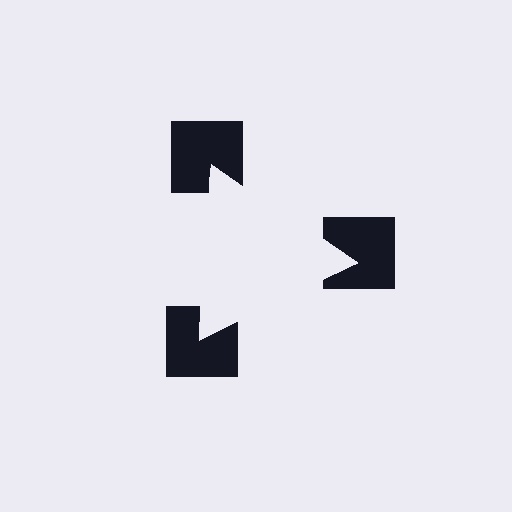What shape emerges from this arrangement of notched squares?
An illusory triangle — its edges are inferred from the aligned wedge cuts in the notched squares, not physically drawn.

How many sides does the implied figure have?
3 sides.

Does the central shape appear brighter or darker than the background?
It typically appears slightly brighter than the background, even though no actual brightness change is drawn.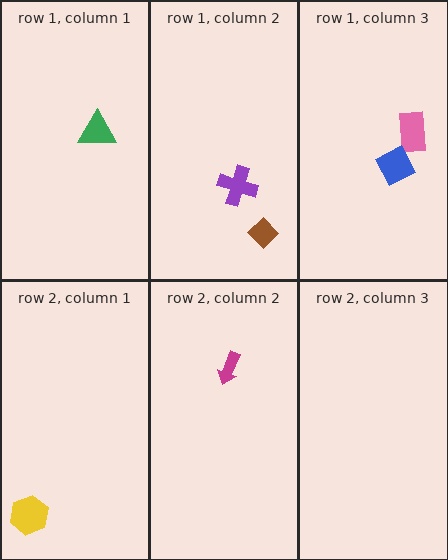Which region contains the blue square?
The row 1, column 3 region.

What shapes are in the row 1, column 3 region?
The pink rectangle, the blue square.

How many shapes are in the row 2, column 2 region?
1.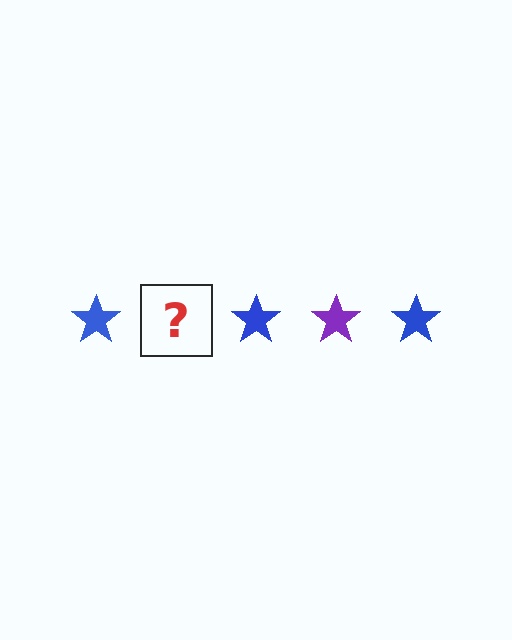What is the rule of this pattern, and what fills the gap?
The rule is that the pattern cycles through blue, purple stars. The gap should be filled with a purple star.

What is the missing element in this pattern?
The missing element is a purple star.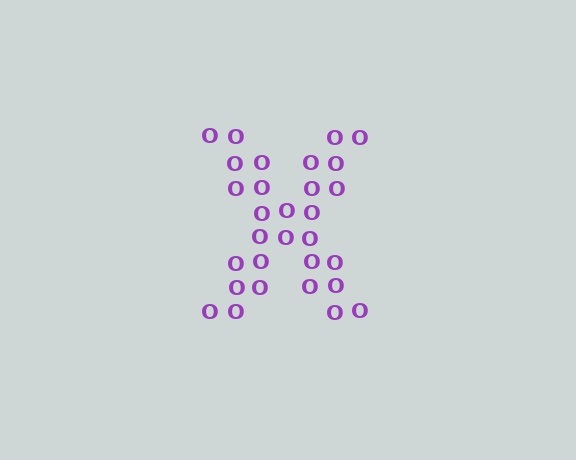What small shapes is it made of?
It is made of small letter O's.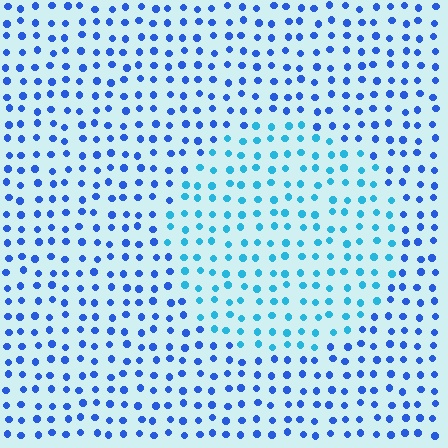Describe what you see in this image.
The image is filled with small blue elements in a uniform arrangement. A circle-shaped region is visible where the elements are tinted to a slightly different hue, forming a subtle color boundary.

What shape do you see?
I see a circle.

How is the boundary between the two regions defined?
The boundary is defined purely by a slight shift in hue (about 31 degrees). Spacing, size, and orientation are identical on both sides.